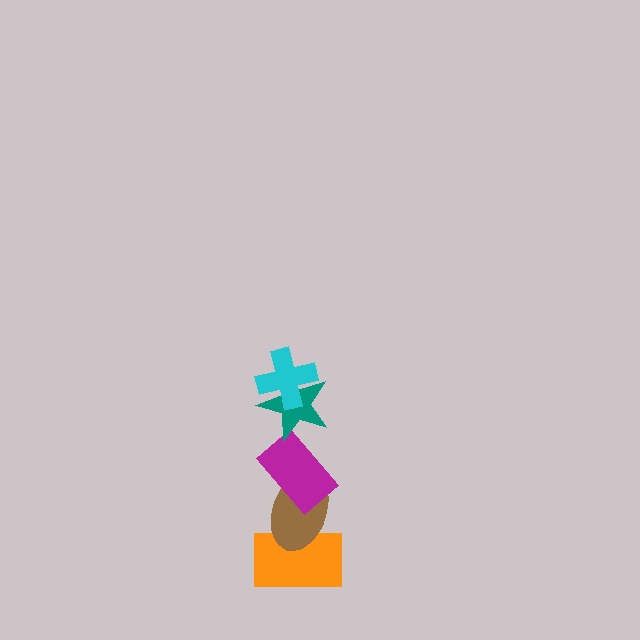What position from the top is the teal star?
The teal star is 2nd from the top.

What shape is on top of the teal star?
The cyan cross is on top of the teal star.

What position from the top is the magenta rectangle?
The magenta rectangle is 3rd from the top.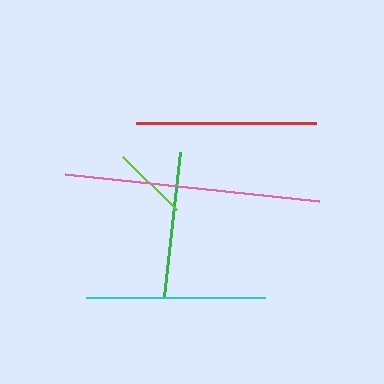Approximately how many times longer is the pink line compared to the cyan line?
The pink line is approximately 1.4 times the length of the cyan line.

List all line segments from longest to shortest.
From longest to shortest: pink, red, cyan, green, lime.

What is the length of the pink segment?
The pink segment is approximately 256 pixels long.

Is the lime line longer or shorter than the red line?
The red line is longer than the lime line.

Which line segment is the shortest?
The lime line is the shortest at approximately 76 pixels.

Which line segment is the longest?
The pink line is the longest at approximately 256 pixels.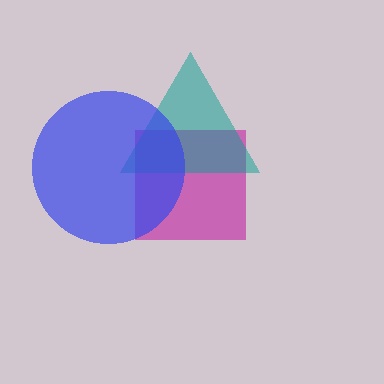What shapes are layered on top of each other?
The layered shapes are: a magenta square, a teal triangle, a blue circle.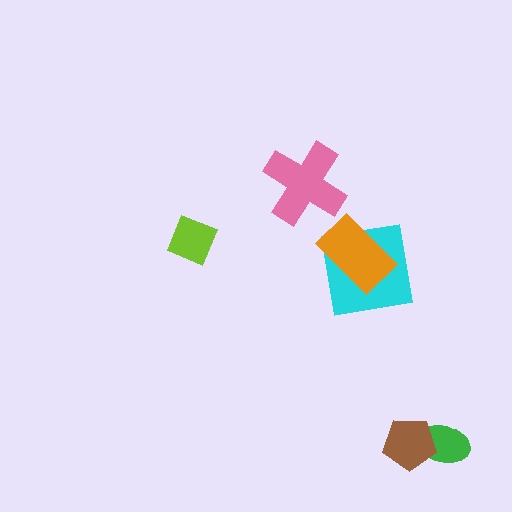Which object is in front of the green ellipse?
The brown pentagon is in front of the green ellipse.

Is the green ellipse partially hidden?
Yes, it is partially covered by another shape.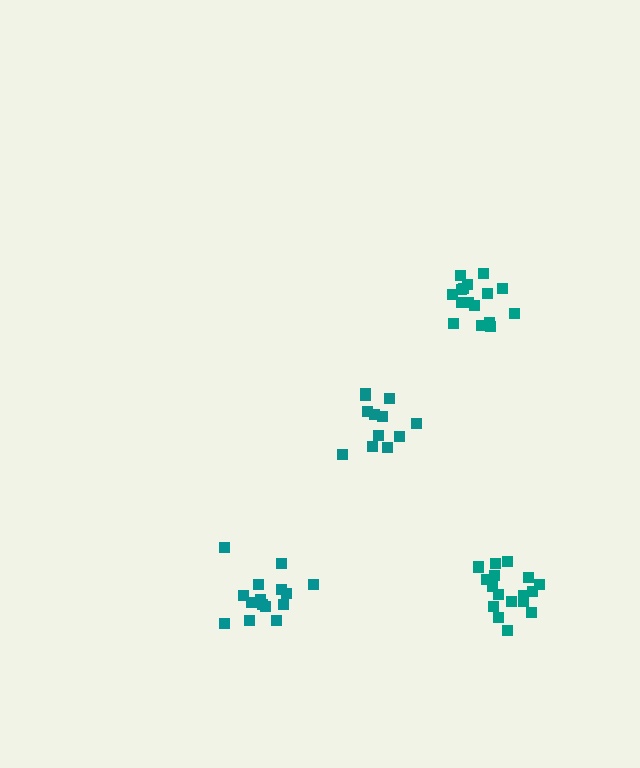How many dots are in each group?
Group 1: 17 dots, Group 2: 16 dots, Group 3: 12 dots, Group 4: 15 dots (60 total).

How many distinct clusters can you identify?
There are 4 distinct clusters.